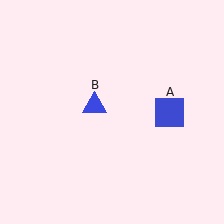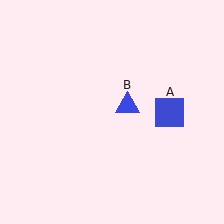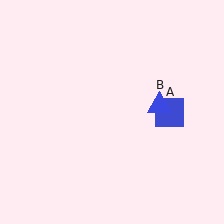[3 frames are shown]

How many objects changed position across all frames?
1 object changed position: blue triangle (object B).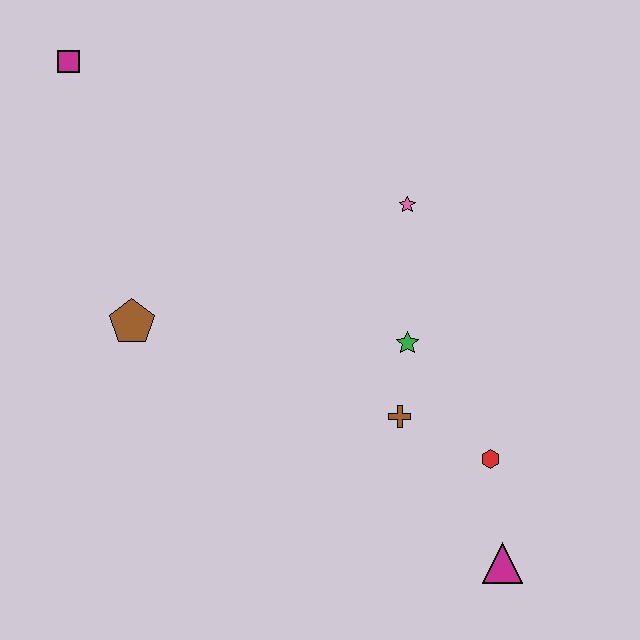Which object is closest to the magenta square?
The brown pentagon is closest to the magenta square.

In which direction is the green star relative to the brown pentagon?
The green star is to the right of the brown pentagon.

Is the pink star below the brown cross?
No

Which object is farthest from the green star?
The magenta square is farthest from the green star.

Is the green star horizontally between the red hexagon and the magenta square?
Yes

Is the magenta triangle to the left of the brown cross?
No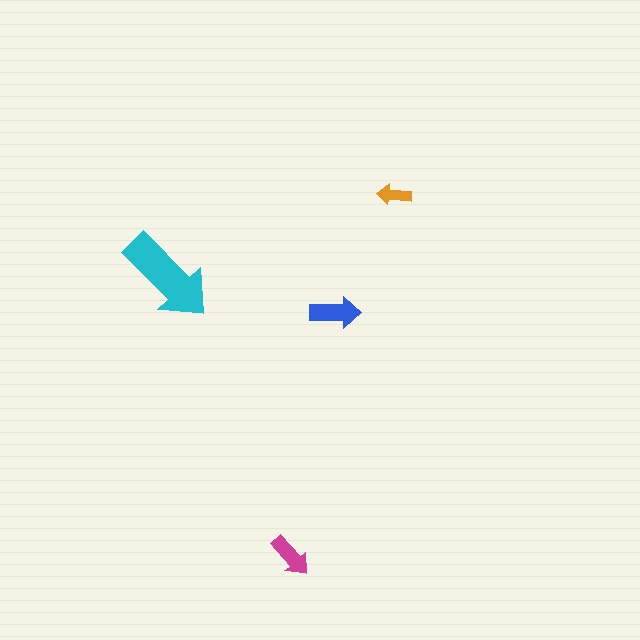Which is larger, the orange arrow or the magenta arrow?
The magenta one.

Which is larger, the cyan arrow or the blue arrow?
The cyan one.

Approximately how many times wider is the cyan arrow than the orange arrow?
About 3 times wider.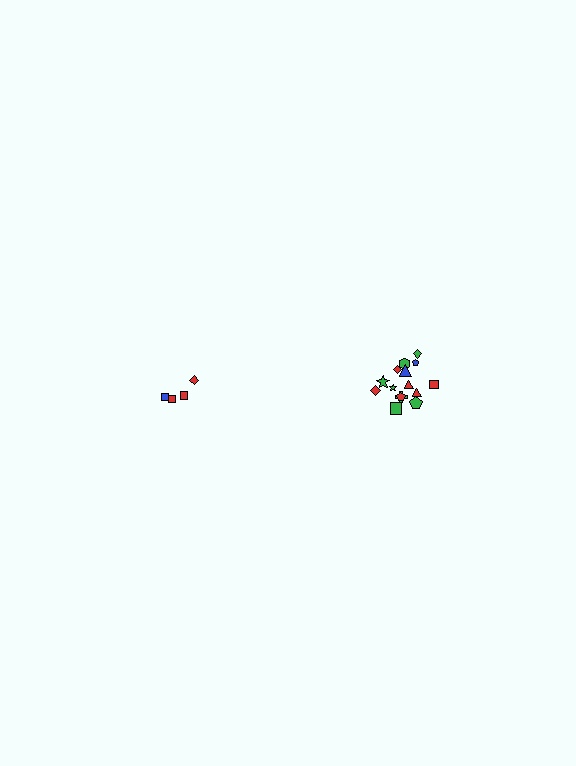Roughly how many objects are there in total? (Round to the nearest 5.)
Roughly 20 objects in total.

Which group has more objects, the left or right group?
The right group.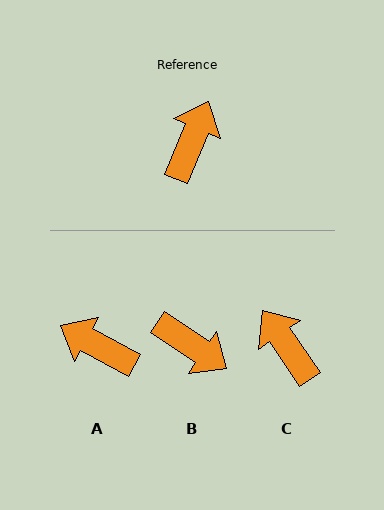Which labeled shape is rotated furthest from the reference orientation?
B, about 101 degrees away.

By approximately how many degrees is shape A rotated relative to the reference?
Approximately 84 degrees counter-clockwise.